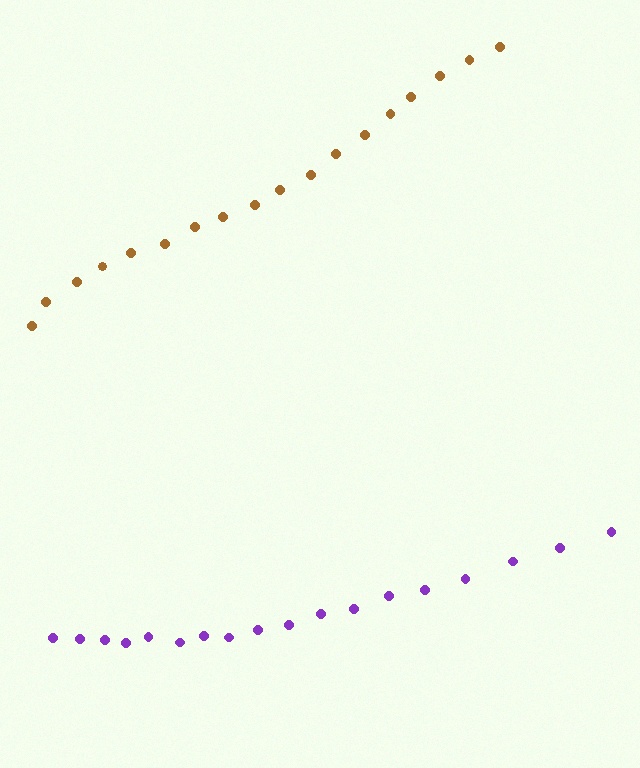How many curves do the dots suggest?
There are 2 distinct paths.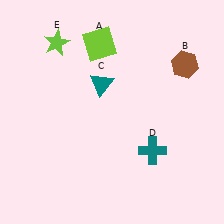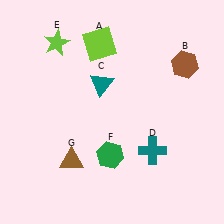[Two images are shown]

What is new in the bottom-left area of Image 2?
A brown triangle (G) was added in the bottom-left area of Image 2.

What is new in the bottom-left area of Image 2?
A green hexagon (F) was added in the bottom-left area of Image 2.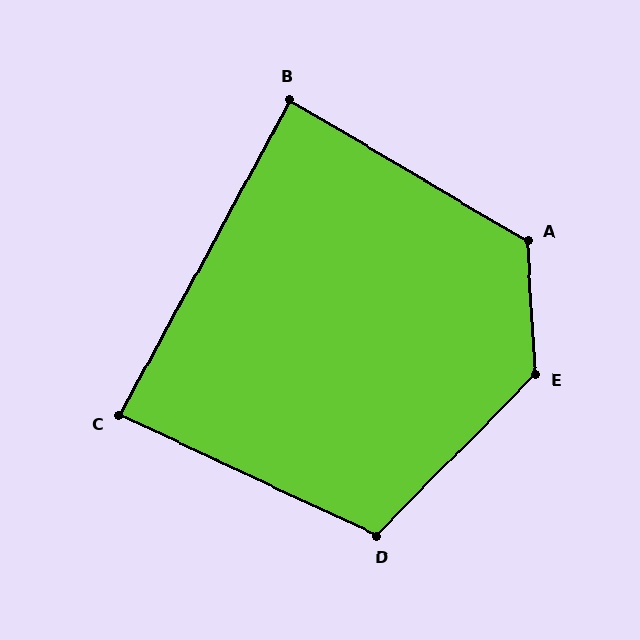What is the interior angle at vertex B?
Approximately 88 degrees (approximately right).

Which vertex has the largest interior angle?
E, at approximately 132 degrees.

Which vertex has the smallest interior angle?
C, at approximately 87 degrees.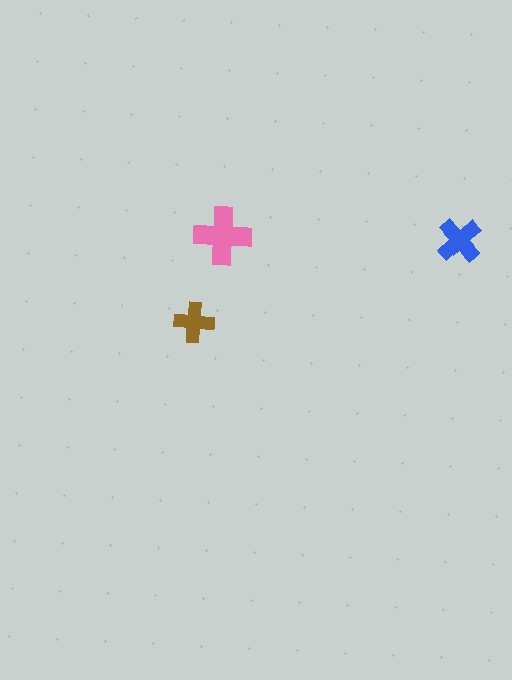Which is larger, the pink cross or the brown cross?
The pink one.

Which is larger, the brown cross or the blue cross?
The blue one.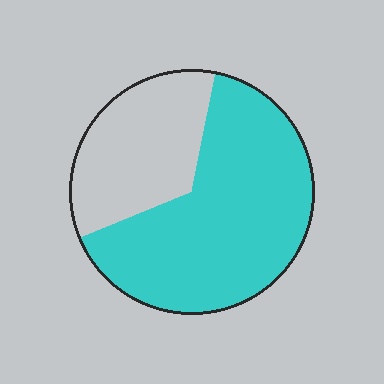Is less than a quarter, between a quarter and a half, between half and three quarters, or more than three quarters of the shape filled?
Between half and three quarters.